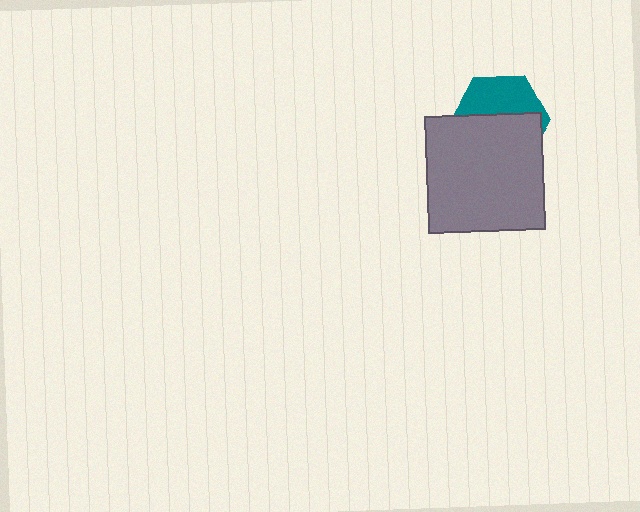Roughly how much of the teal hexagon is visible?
A small part of it is visible (roughly 40%).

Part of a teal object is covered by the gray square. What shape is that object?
It is a hexagon.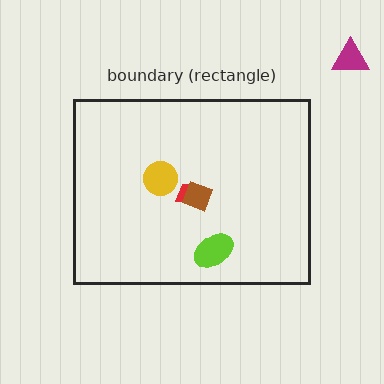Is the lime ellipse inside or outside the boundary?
Inside.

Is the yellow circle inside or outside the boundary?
Inside.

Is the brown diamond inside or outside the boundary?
Inside.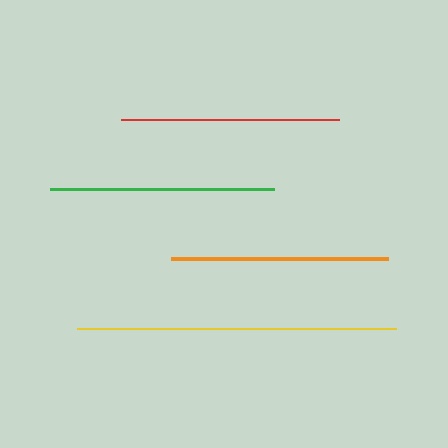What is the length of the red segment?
The red segment is approximately 218 pixels long.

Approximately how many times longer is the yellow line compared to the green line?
The yellow line is approximately 1.4 times the length of the green line.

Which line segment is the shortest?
The orange line is the shortest at approximately 217 pixels.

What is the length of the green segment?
The green segment is approximately 224 pixels long.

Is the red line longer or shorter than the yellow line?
The yellow line is longer than the red line.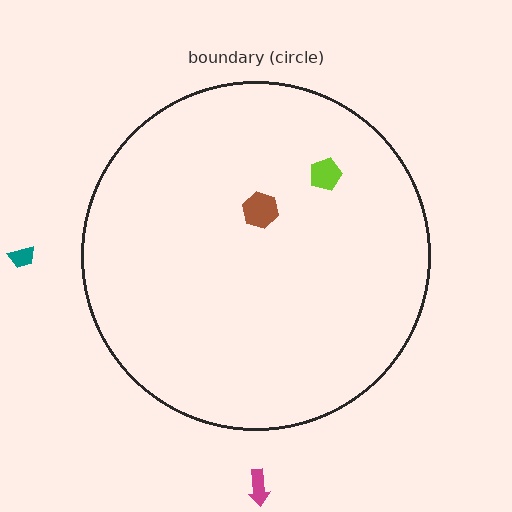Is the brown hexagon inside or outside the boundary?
Inside.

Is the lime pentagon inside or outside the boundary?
Inside.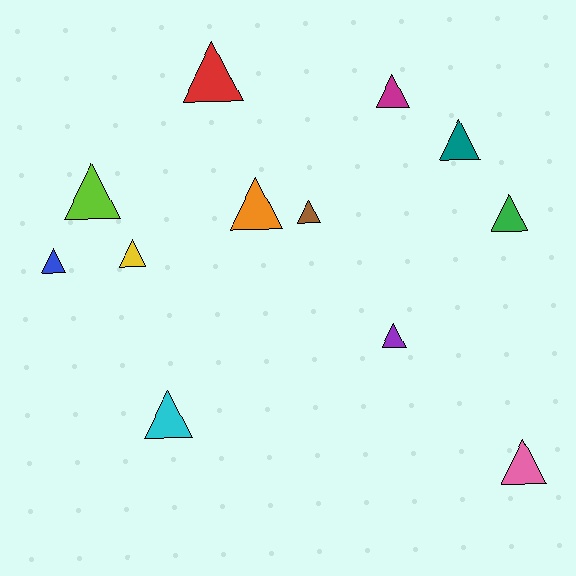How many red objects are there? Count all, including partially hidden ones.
There is 1 red object.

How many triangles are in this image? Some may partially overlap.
There are 12 triangles.